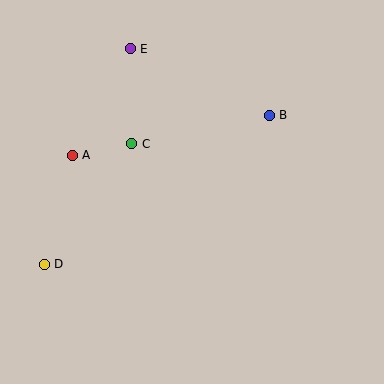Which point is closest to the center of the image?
Point C at (132, 144) is closest to the center.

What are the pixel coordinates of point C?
Point C is at (132, 144).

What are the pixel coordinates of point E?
Point E is at (130, 49).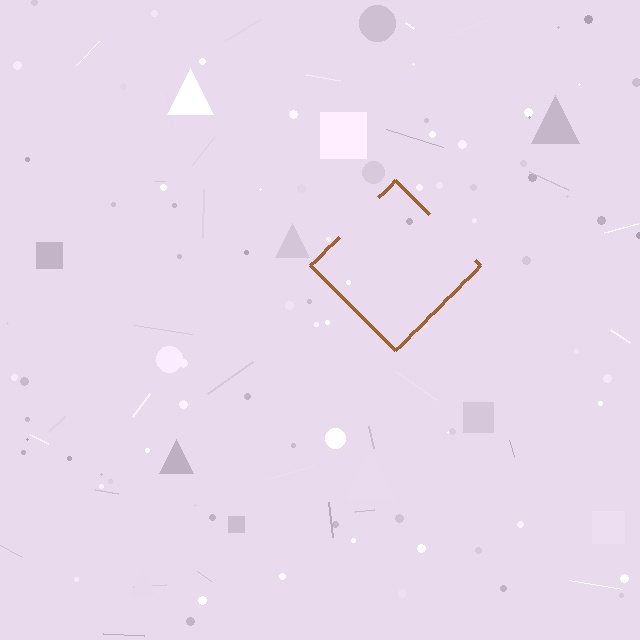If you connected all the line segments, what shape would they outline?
They would outline a diamond.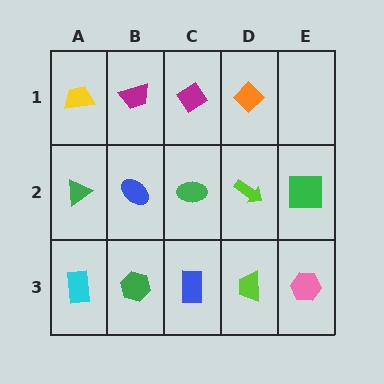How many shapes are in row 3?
5 shapes.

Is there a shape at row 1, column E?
No, that cell is empty.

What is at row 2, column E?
A green square.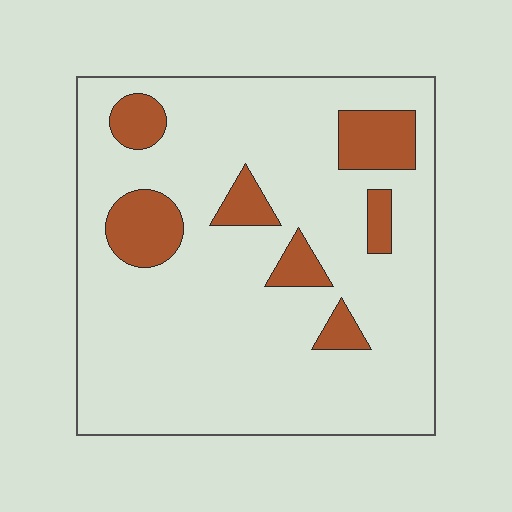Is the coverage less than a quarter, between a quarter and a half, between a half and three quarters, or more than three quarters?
Less than a quarter.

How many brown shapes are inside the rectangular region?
7.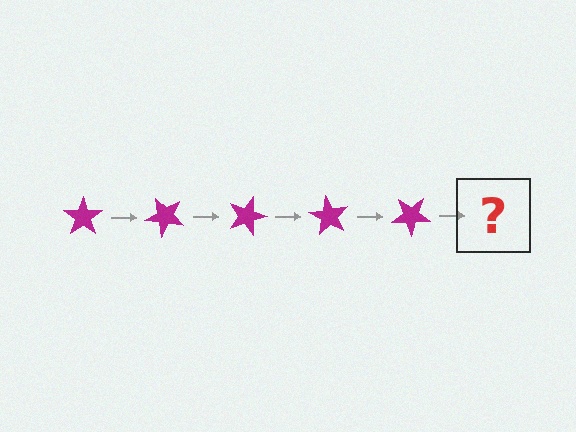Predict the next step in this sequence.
The next step is a magenta star rotated 225 degrees.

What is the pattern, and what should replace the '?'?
The pattern is that the star rotates 45 degrees each step. The '?' should be a magenta star rotated 225 degrees.